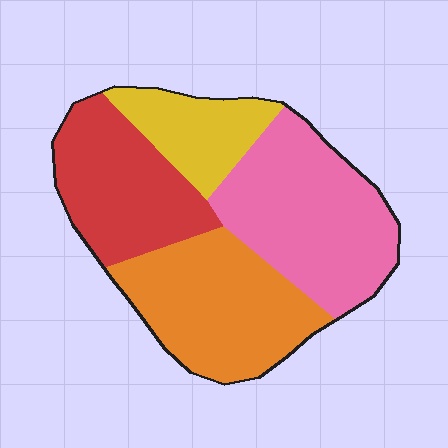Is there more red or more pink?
Pink.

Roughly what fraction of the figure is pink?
Pink takes up about one third (1/3) of the figure.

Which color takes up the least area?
Yellow, at roughly 15%.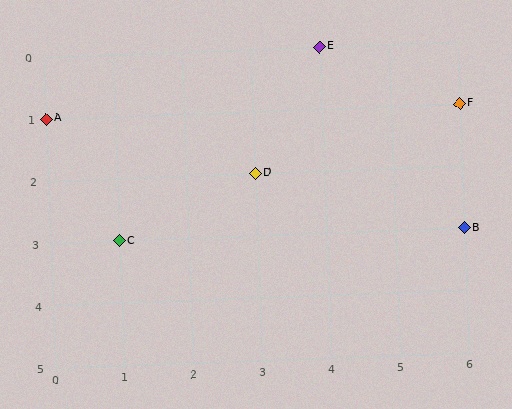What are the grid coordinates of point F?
Point F is at grid coordinates (6, 1).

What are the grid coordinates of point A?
Point A is at grid coordinates (0, 1).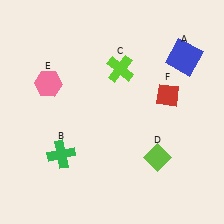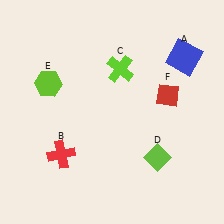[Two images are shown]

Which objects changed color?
B changed from green to red. E changed from pink to lime.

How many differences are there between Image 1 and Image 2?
There are 2 differences between the two images.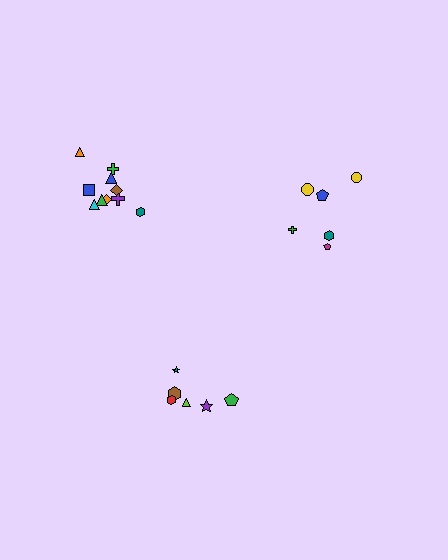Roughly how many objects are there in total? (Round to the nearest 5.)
Roughly 20 objects in total.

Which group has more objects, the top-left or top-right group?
The top-left group.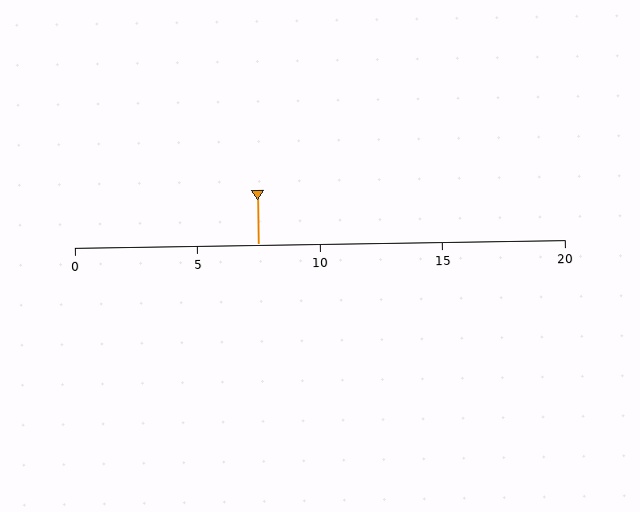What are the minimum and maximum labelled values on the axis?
The axis runs from 0 to 20.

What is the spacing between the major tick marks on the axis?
The major ticks are spaced 5 apart.